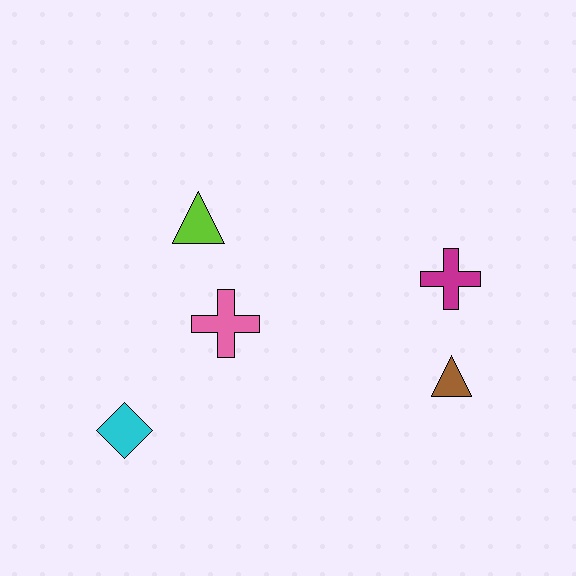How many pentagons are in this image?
There are no pentagons.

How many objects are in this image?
There are 5 objects.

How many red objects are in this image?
There are no red objects.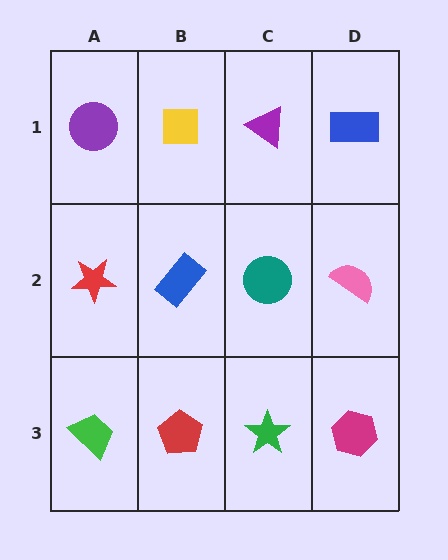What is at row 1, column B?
A yellow square.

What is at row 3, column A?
A green trapezoid.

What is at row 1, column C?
A purple triangle.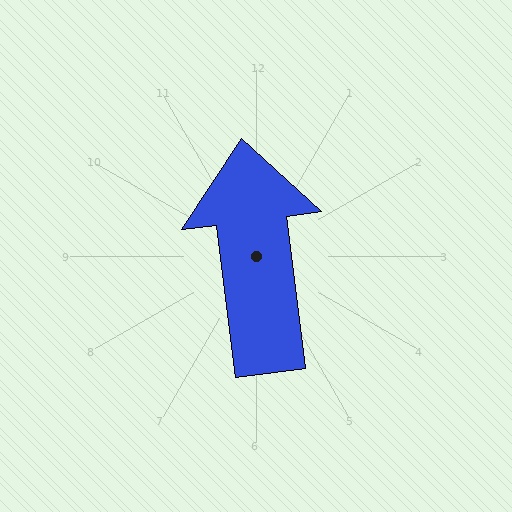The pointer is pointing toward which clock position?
Roughly 12 o'clock.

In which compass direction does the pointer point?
North.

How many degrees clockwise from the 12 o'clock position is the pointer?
Approximately 353 degrees.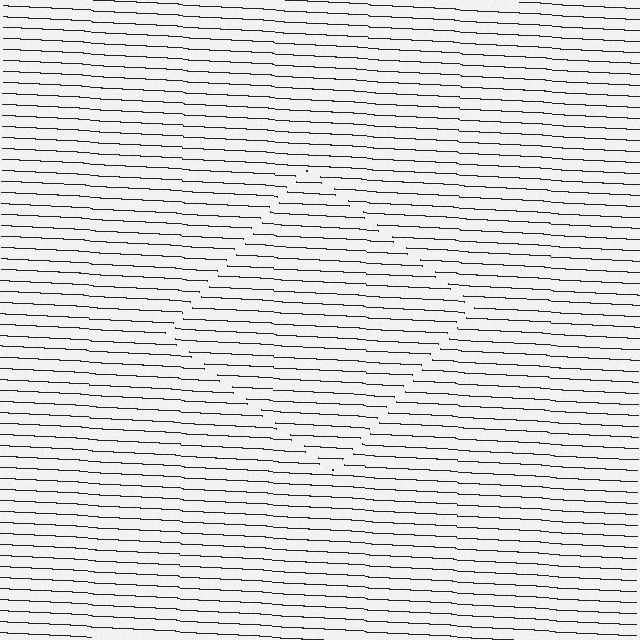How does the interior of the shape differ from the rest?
The interior of the shape contains the same grating, shifted by half a period — the contour is defined by the phase discontinuity where line-ends from the inner and outer gratings abut.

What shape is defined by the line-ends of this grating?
An illusory square. The interior of the shape contains the same grating, shifted by half a period — the contour is defined by the phase discontinuity where line-ends from the inner and outer gratings abut.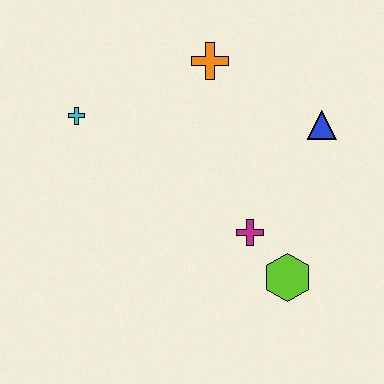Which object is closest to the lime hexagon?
The magenta cross is closest to the lime hexagon.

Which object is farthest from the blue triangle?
The cyan cross is farthest from the blue triangle.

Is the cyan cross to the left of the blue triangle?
Yes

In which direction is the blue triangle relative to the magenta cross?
The blue triangle is above the magenta cross.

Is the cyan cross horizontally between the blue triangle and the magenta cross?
No